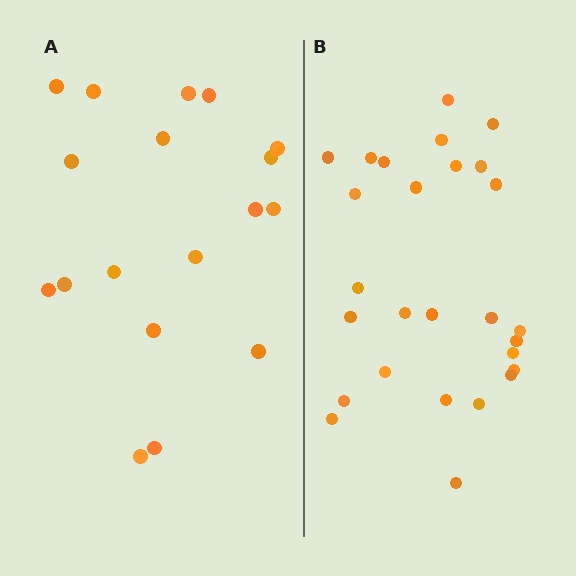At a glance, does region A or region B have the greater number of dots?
Region B (the right region) has more dots.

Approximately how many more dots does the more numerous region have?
Region B has roughly 8 or so more dots than region A.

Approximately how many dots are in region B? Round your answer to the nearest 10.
About 30 dots. (The exact count is 27, which rounds to 30.)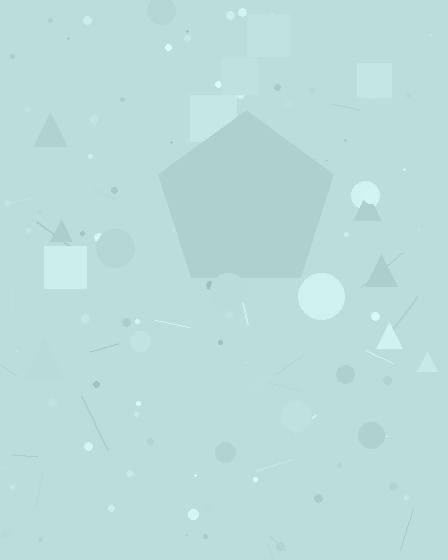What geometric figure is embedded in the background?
A pentagon is embedded in the background.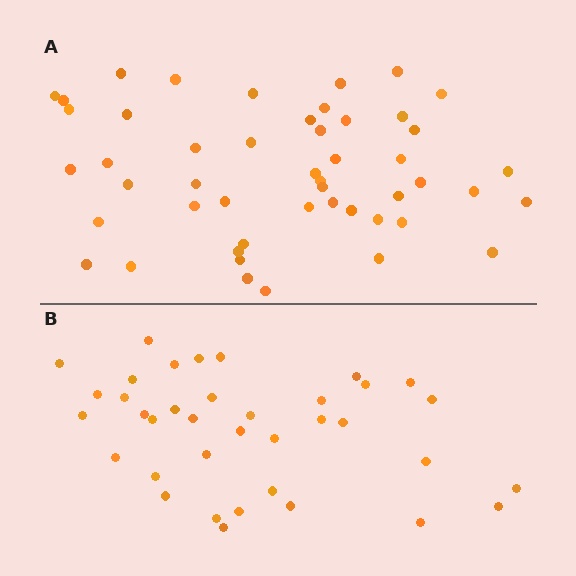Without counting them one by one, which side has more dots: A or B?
Region A (the top region) has more dots.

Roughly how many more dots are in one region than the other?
Region A has roughly 12 or so more dots than region B.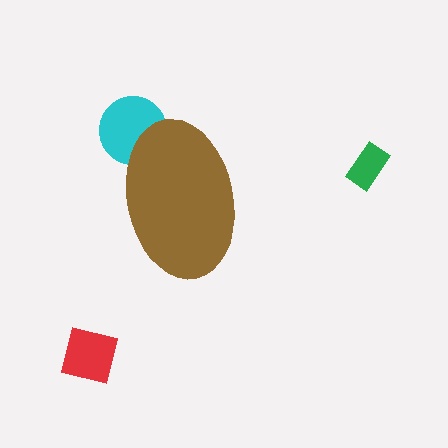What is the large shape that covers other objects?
A brown ellipse.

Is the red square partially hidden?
No, the red square is fully visible.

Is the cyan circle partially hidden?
Yes, the cyan circle is partially hidden behind the brown ellipse.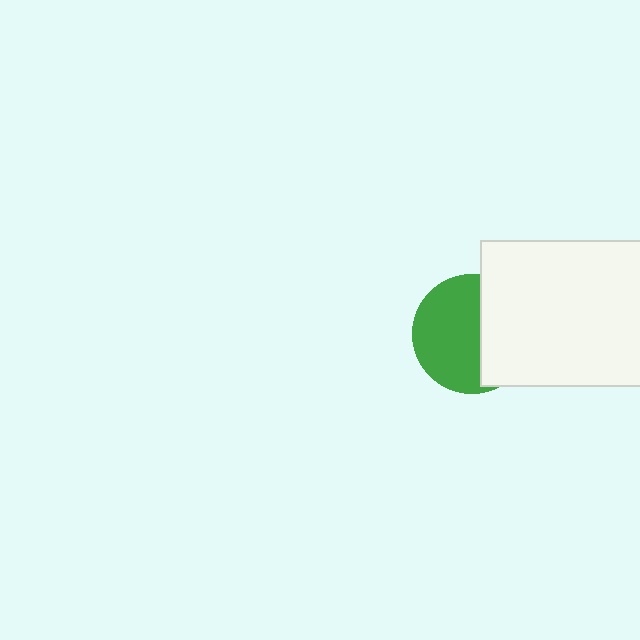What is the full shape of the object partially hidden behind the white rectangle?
The partially hidden object is a green circle.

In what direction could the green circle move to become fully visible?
The green circle could move left. That would shift it out from behind the white rectangle entirely.